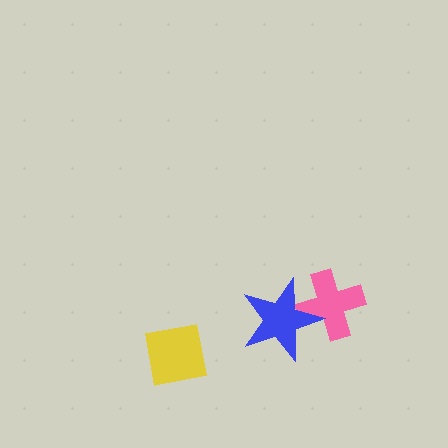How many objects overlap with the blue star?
1 object overlaps with the blue star.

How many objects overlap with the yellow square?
0 objects overlap with the yellow square.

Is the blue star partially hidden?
No, no other shape covers it.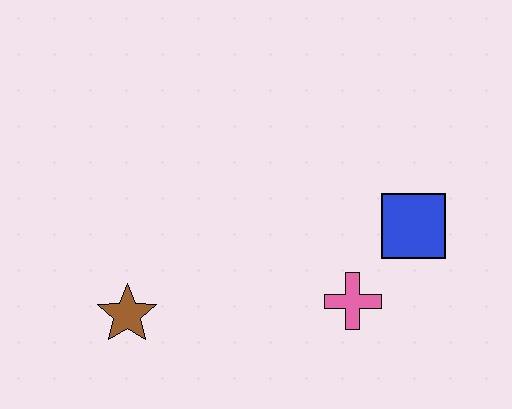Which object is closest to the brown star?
The pink cross is closest to the brown star.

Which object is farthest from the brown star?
The blue square is farthest from the brown star.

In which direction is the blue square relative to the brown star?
The blue square is to the right of the brown star.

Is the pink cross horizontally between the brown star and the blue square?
Yes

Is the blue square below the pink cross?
No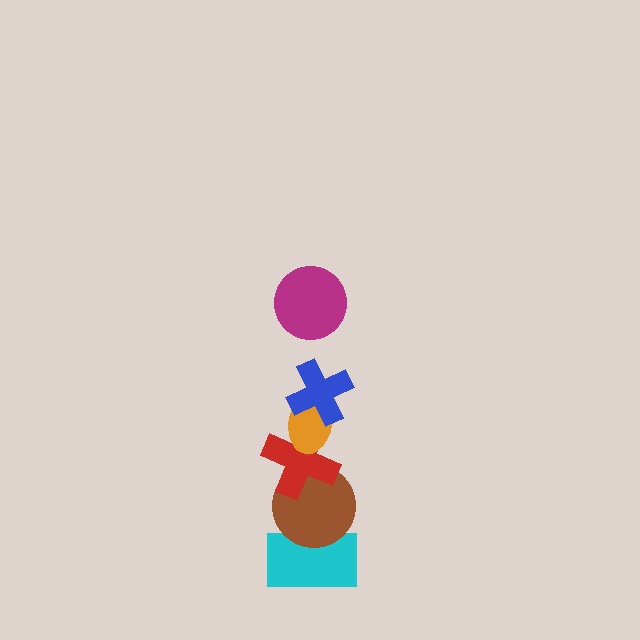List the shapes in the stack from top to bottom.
From top to bottom: the magenta circle, the blue cross, the orange ellipse, the red cross, the brown circle, the cyan rectangle.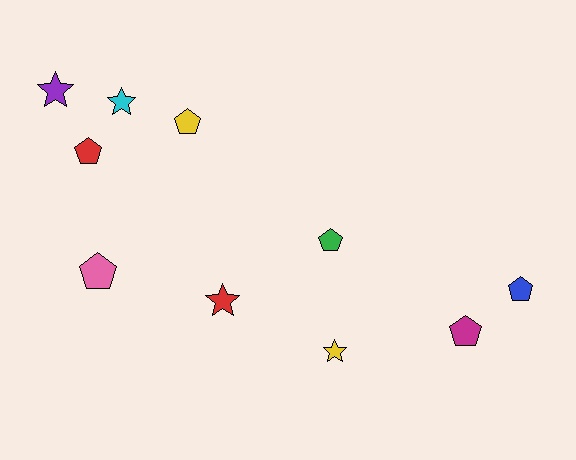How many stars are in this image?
There are 4 stars.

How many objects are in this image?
There are 10 objects.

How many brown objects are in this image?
There are no brown objects.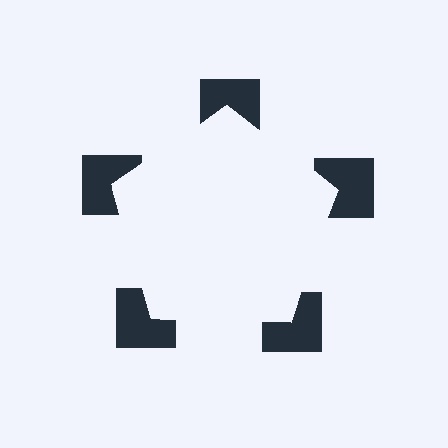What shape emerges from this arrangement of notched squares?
An illusory pentagon — its edges are inferred from the aligned wedge cuts in the notched squares, not physically drawn.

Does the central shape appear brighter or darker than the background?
It typically appears slightly brighter than the background, even though no actual brightness change is drawn.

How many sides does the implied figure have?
5 sides.